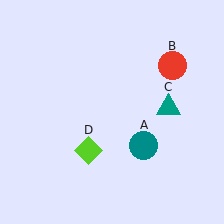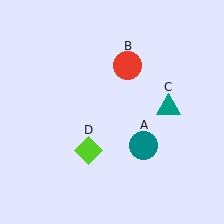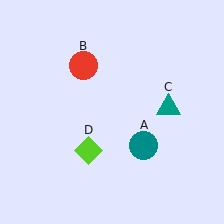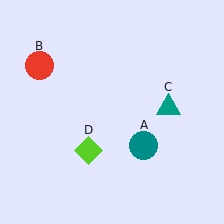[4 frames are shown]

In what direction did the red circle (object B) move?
The red circle (object B) moved left.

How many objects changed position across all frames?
1 object changed position: red circle (object B).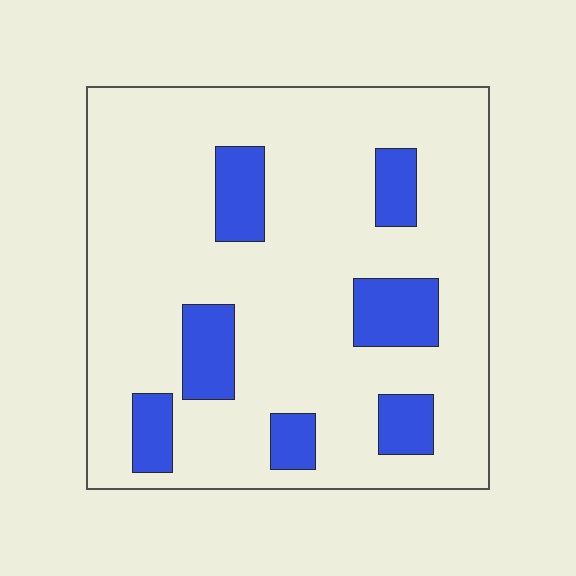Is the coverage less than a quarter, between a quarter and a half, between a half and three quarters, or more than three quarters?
Less than a quarter.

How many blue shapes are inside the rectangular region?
7.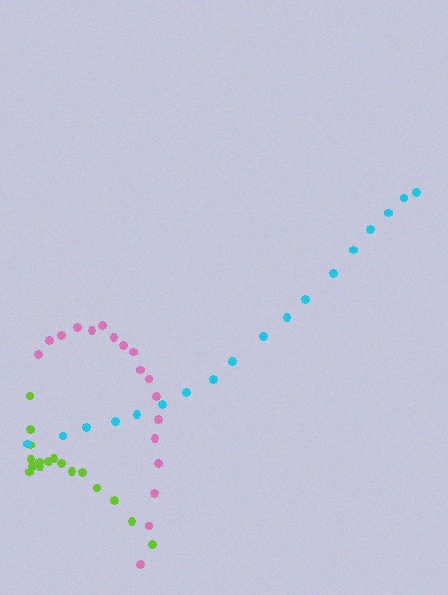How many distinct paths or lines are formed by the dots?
There are 3 distinct paths.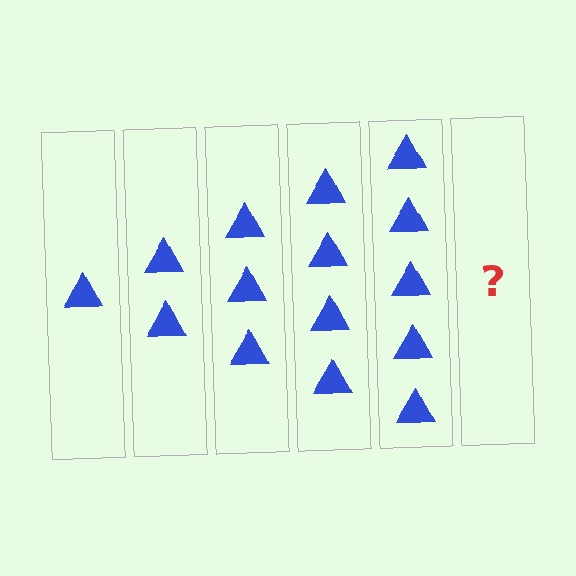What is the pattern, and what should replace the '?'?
The pattern is that each step adds one more triangle. The '?' should be 6 triangles.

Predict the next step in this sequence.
The next step is 6 triangles.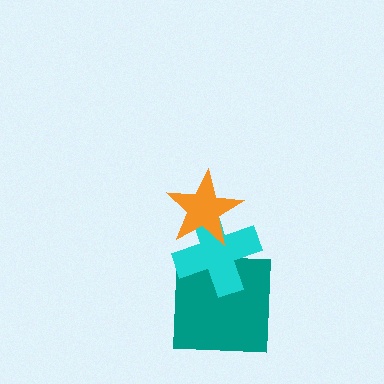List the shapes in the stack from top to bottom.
From top to bottom: the orange star, the cyan cross, the teal square.